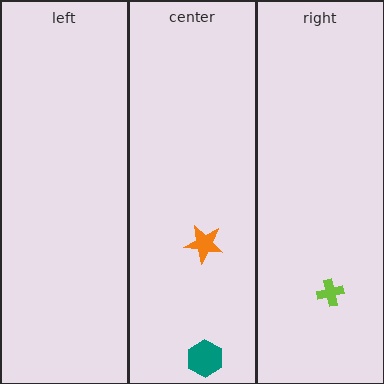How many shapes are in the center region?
2.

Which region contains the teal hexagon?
The center region.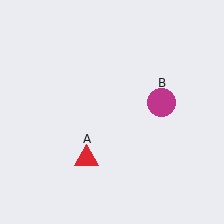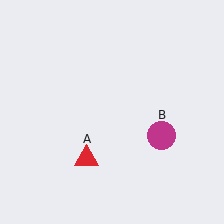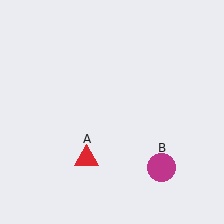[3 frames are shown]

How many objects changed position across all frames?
1 object changed position: magenta circle (object B).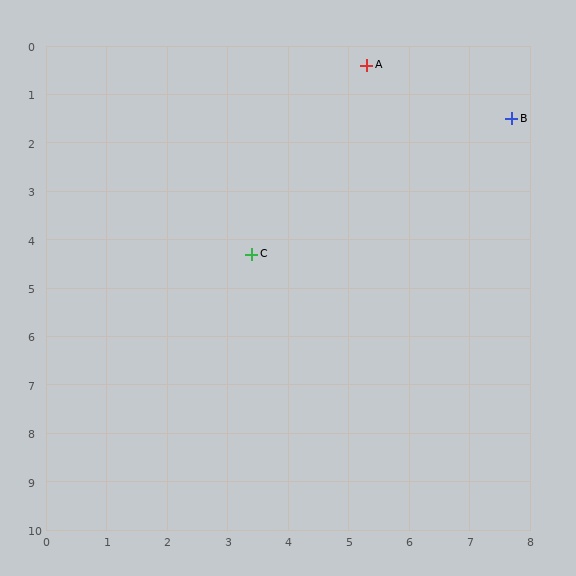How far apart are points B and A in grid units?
Points B and A are about 2.6 grid units apart.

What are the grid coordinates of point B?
Point B is at approximately (7.7, 1.5).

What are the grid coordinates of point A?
Point A is at approximately (5.3, 0.4).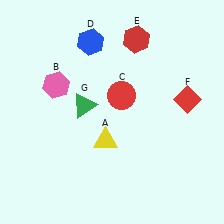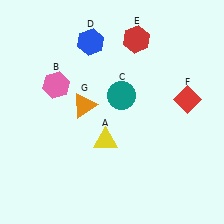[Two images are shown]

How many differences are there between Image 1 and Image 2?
There are 2 differences between the two images.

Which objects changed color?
C changed from red to teal. G changed from green to orange.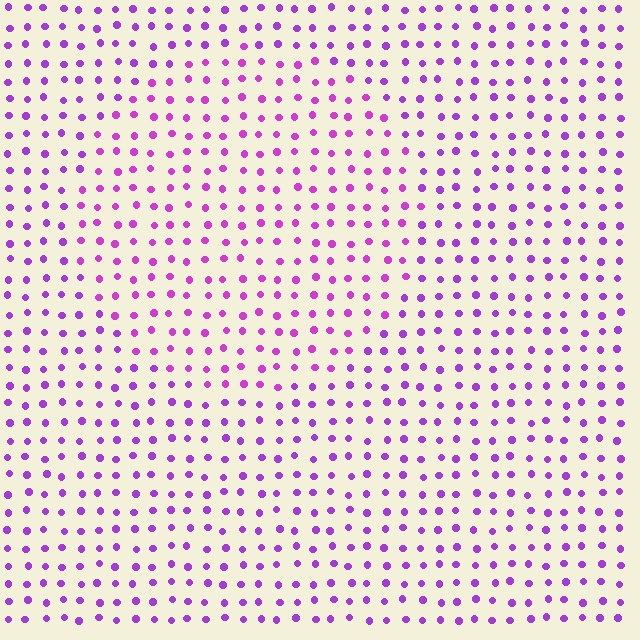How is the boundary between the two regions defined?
The boundary is defined purely by a slight shift in hue (about 20 degrees). Spacing, size, and orientation are identical on both sides.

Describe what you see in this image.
The image is filled with small purple elements in a uniform arrangement. A circle-shaped region is visible where the elements are tinted to a slightly different hue, forming a subtle color boundary.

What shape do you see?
I see a circle.